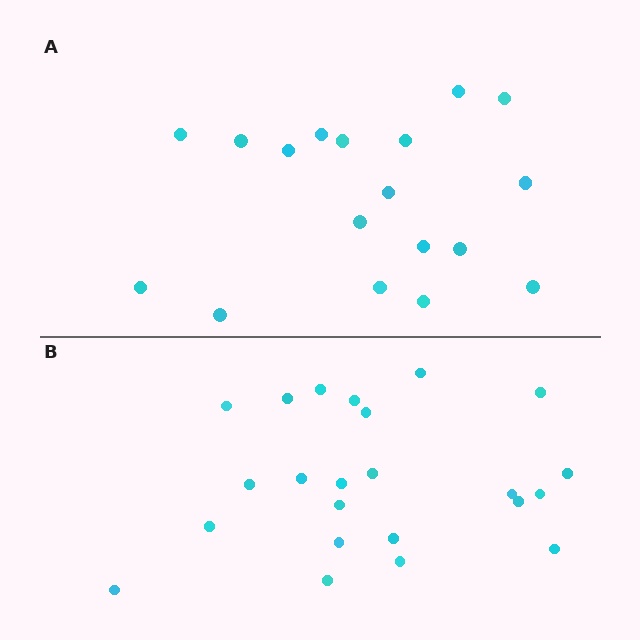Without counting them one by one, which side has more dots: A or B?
Region B (the bottom region) has more dots.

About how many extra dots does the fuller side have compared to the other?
Region B has about 5 more dots than region A.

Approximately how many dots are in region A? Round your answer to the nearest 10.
About 20 dots. (The exact count is 18, which rounds to 20.)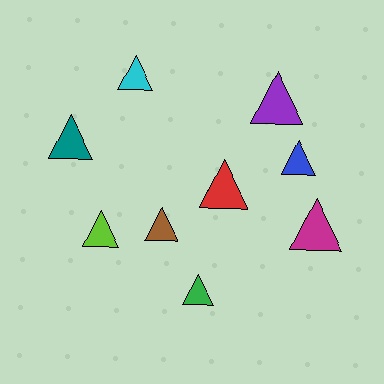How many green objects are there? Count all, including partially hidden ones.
There is 1 green object.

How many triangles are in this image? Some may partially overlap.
There are 9 triangles.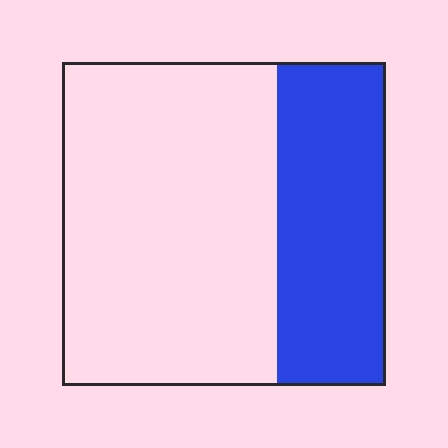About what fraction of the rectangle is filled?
About one third (1/3).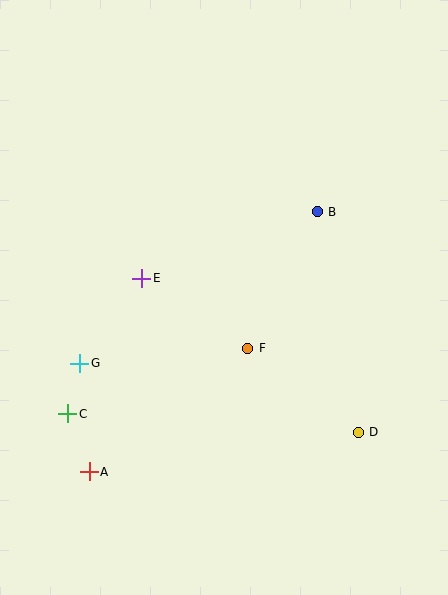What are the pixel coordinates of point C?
Point C is at (68, 414).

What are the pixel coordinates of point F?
Point F is at (248, 348).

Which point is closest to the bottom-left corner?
Point A is closest to the bottom-left corner.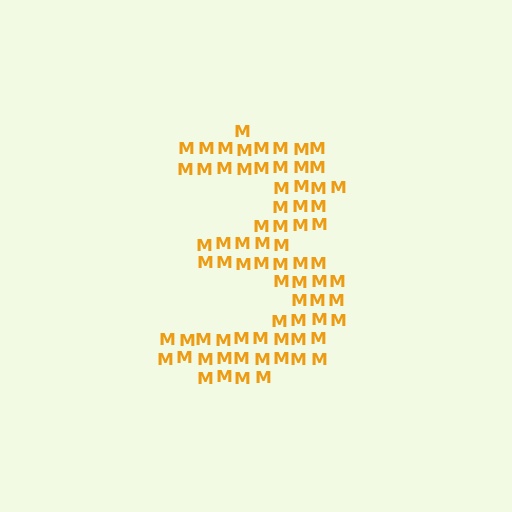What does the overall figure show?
The overall figure shows the digit 3.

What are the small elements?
The small elements are letter M's.